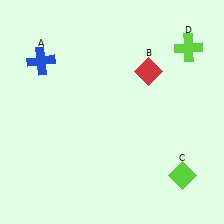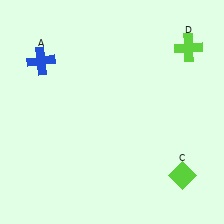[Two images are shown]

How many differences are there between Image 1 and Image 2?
There is 1 difference between the two images.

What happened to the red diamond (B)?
The red diamond (B) was removed in Image 2. It was in the top-right area of Image 1.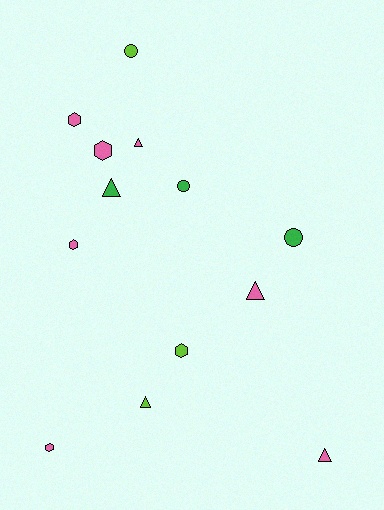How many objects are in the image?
There are 13 objects.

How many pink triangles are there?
There are 3 pink triangles.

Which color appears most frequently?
Pink, with 7 objects.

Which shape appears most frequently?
Hexagon, with 5 objects.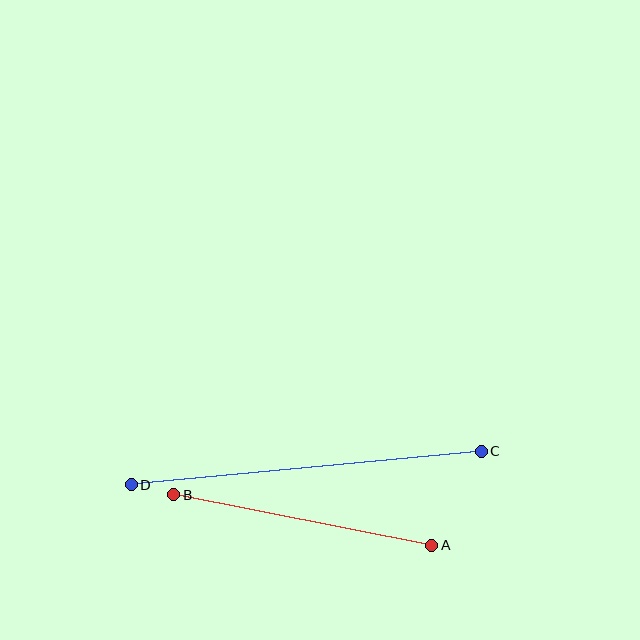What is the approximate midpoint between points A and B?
The midpoint is at approximately (303, 520) pixels.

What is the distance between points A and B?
The distance is approximately 263 pixels.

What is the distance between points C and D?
The distance is approximately 352 pixels.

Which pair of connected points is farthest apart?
Points C and D are farthest apart.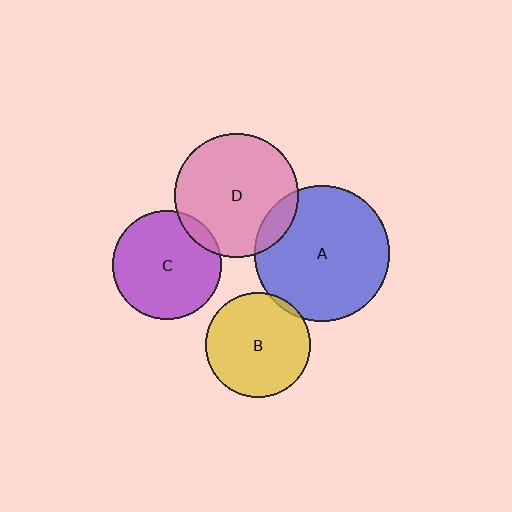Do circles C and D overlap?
Yes.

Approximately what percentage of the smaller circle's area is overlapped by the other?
Approximately 10%.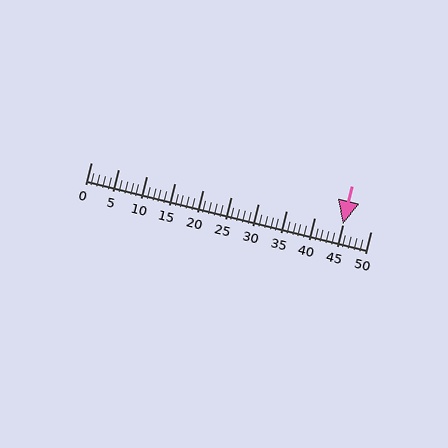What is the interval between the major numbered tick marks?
The major tick marks are spaced 5 units apart.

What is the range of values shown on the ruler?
The ruler shows values from 0 to 50.